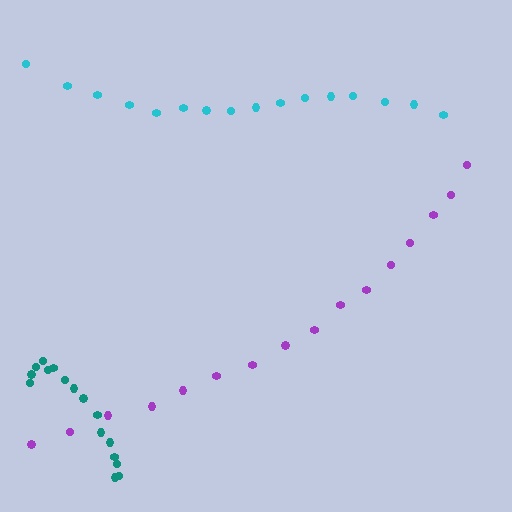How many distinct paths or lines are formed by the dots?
There are 3 distinct paths.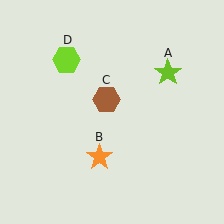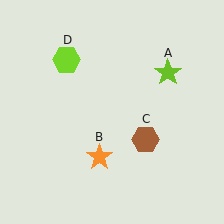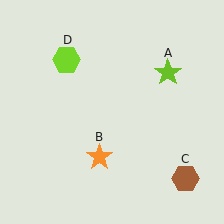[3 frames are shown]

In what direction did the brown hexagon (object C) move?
The brown hexagon (object C) moved down and to the right.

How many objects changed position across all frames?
1 object changed position: brown hexagon (object C).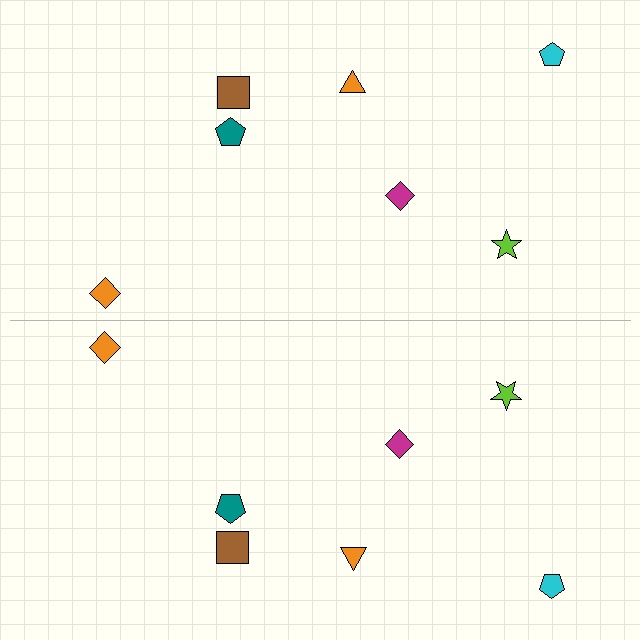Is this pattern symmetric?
Yes, this pattern has bilateral (reflection) symmetry.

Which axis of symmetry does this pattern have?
The pattern has a horizontal axis of symmetry running through the center of the image.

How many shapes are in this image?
There are 14 shapes in this image.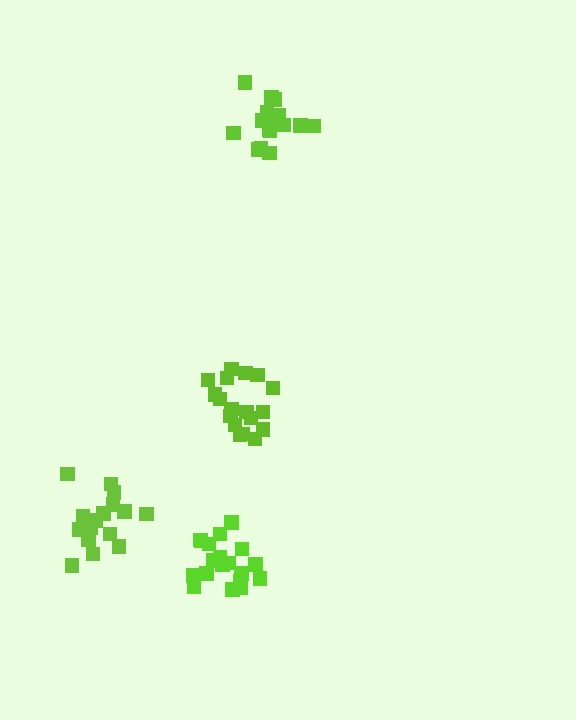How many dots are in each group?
Group 1: 17 dots, Group 2: 19 dots, Group 3: 17 dots, Group 4: 18 dots (71 total).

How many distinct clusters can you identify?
There are 4 distinct clusters.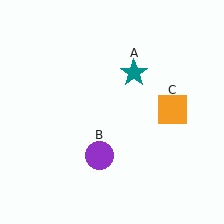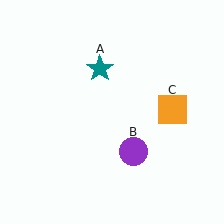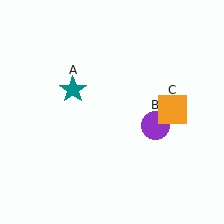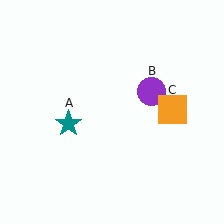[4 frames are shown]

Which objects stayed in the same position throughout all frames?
Orange square (object C) remained stationary.